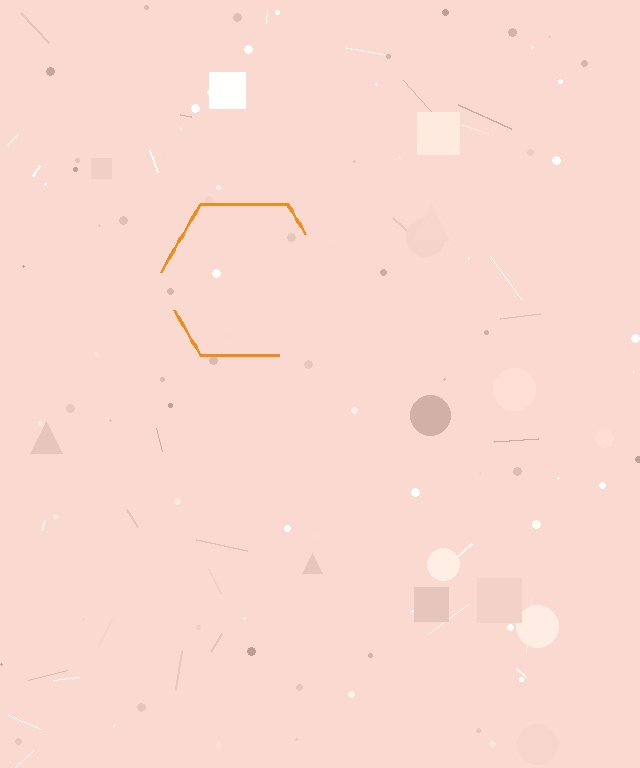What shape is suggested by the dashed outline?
The dashed outline suggests a hexagon.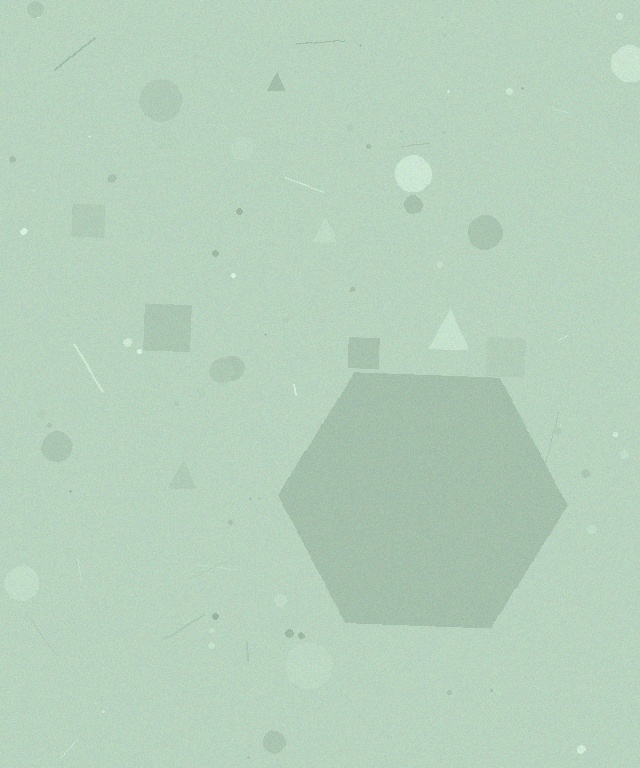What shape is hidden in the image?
A hexagon is hidden in the image.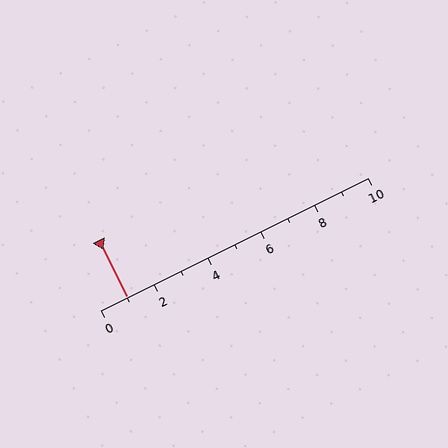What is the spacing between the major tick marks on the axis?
The major ticks are spaced 2 apart.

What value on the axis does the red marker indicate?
The marker indicates approximately 1.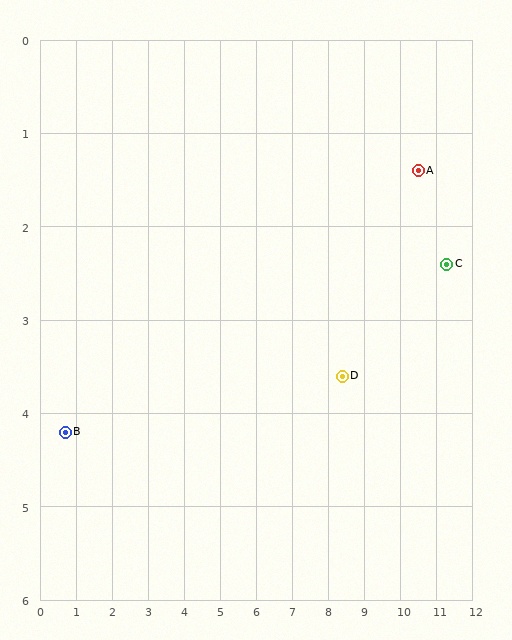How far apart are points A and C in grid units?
Points A and C are about 1.3 grid units apart.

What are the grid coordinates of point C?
Point C is at approximately (11.3, 2.4).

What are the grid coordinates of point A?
Point A is at approximately (10.5, 1.4).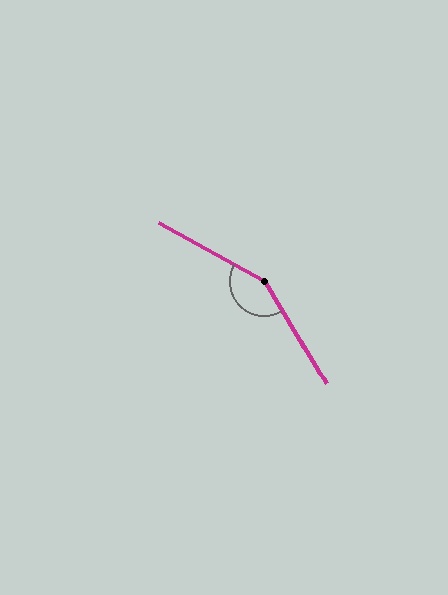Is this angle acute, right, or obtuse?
It is obtuse.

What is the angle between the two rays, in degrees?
Approximately 150 degrees.